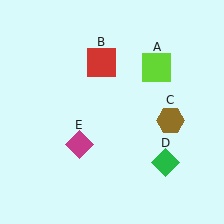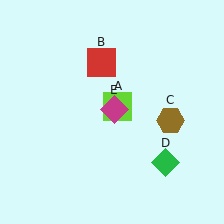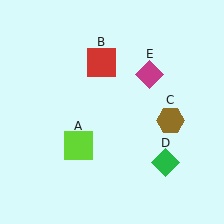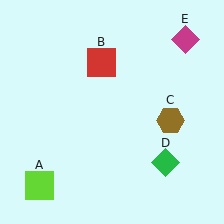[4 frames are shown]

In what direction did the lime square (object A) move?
The lime square (object A) moved down and to the left.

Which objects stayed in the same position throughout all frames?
Red square (object B) and brown hexagon (object C) and green diamond (object D) remained stationary.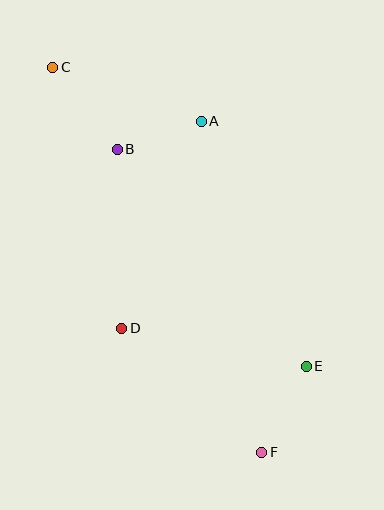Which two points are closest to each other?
Points A and B are closest to each other.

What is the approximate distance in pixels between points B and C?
The distance between B and C is approximately 104 pixels.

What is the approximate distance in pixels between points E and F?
The distance between E and F is approximately 97 pixels.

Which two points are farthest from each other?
Points C and F are farthest from each other.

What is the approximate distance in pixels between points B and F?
The distance between B and F is approximately 335 pixels.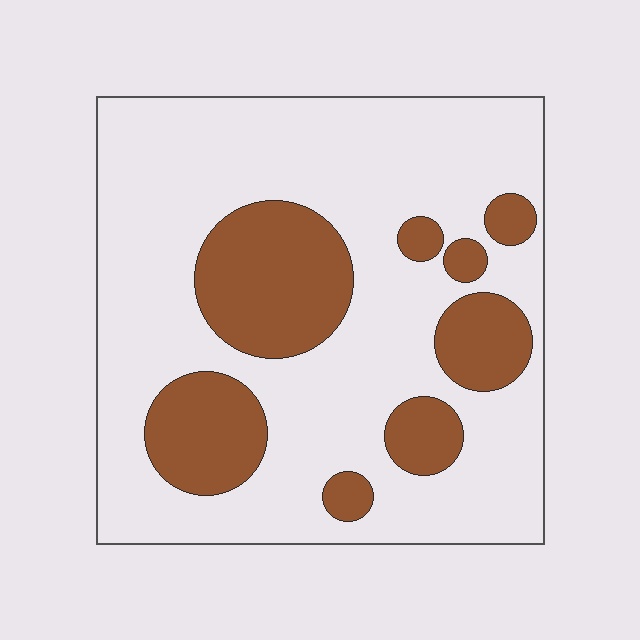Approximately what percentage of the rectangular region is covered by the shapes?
Approximately 25%.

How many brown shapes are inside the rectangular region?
8.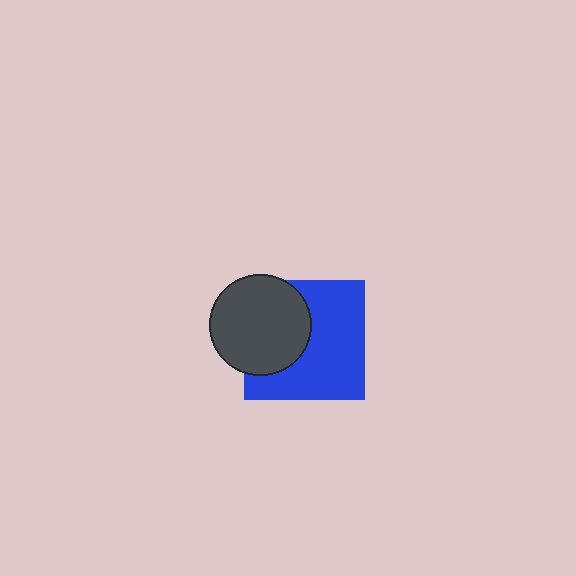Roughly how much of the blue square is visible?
About half of it is visible (roughly 61%).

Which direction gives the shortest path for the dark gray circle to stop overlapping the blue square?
Moving left gives the shortest separation.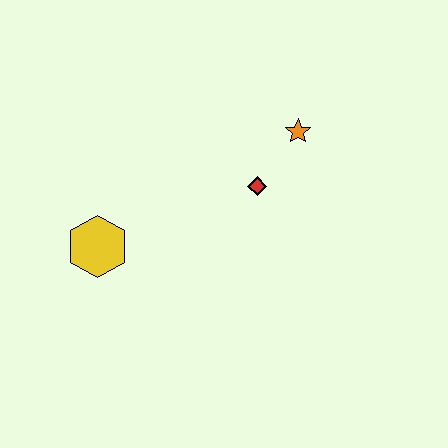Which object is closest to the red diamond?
The orange star is closest to the red diamond.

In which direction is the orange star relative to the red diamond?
The orange star is above the red diamond.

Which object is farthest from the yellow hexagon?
The orange star is farthest from the yellow hexagon.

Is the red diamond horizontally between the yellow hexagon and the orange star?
Yes